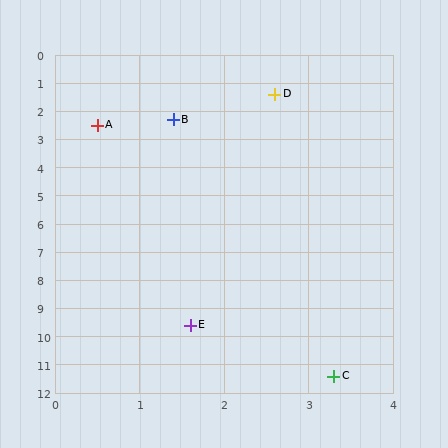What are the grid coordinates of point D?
Point D is at approximately (2.6, 1.4).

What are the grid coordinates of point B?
Point B is at approximately (1.4, 2.3).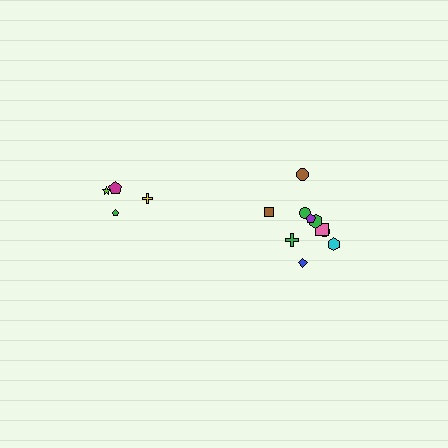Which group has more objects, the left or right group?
The right group.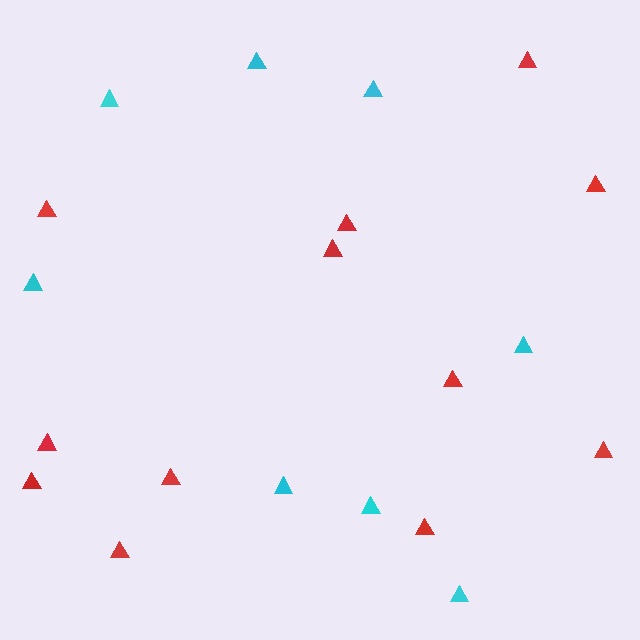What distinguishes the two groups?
There are 2 groups: one group of red triangles (12) and one group of cyan triangles (8).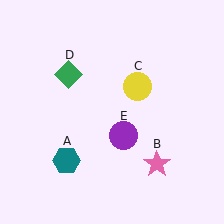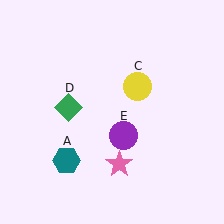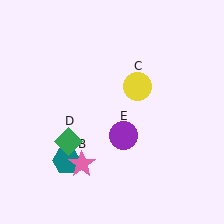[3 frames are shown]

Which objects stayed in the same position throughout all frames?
Teal hexagon (object A) and yellow circle (object C) and purple circle (object E) remained stationary.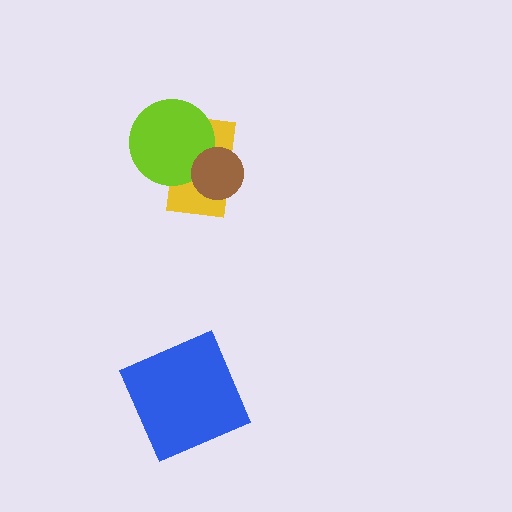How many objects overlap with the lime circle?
2 objects overlap with the lime circle.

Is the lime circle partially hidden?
Yes, it is partially covered by another shape.